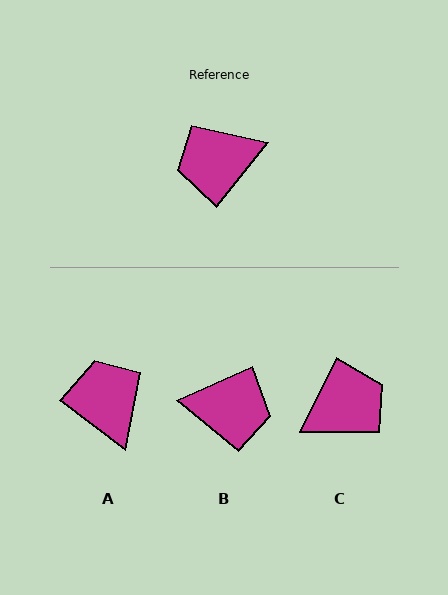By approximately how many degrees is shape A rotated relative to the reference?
Approximately 88 degrees clockwise.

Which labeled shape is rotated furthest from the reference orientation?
C, about 168 degrees away.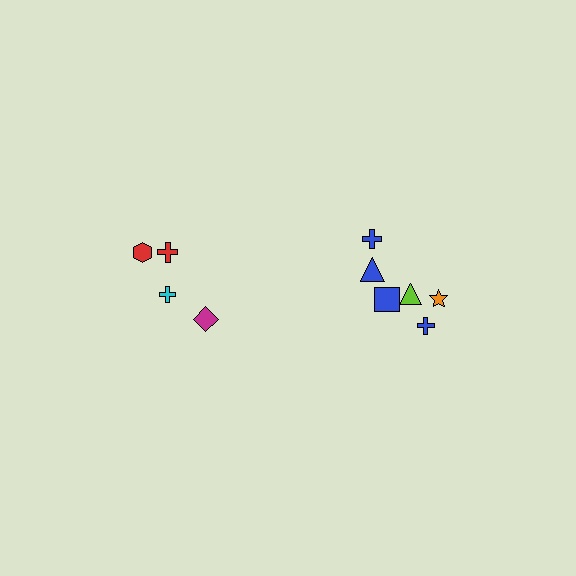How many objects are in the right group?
There are 6 objects.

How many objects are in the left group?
There are 4 objects.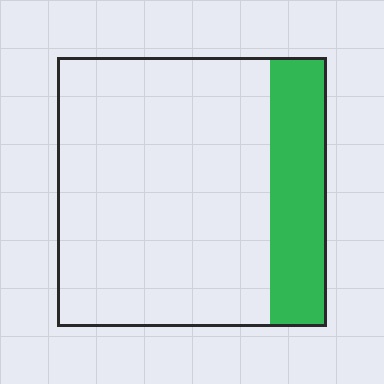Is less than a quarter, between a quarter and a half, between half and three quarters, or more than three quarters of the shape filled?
Less than a quarter.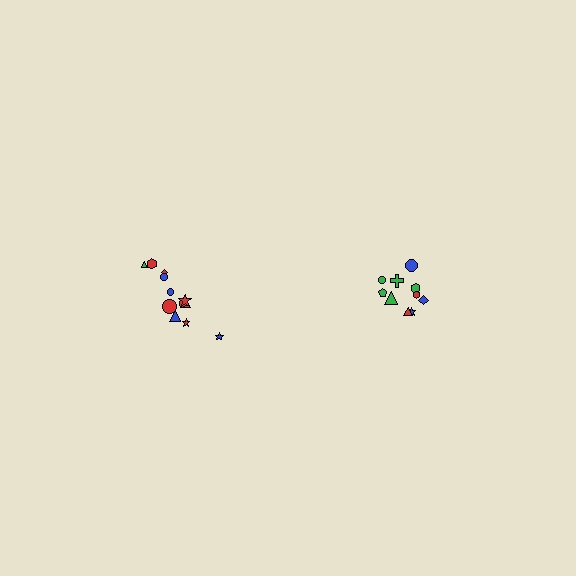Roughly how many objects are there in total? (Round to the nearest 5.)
Roughly 20 objects in total.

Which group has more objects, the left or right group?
The left group.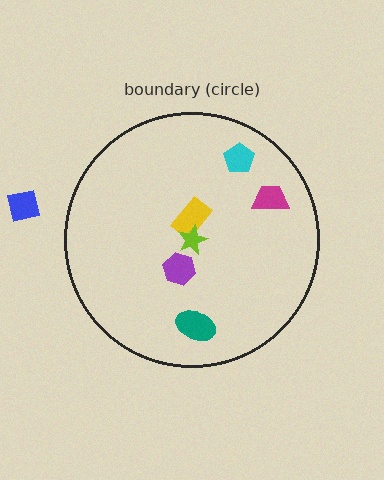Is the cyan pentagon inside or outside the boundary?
Inside.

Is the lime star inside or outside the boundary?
Inside.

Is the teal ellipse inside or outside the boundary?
Inside.